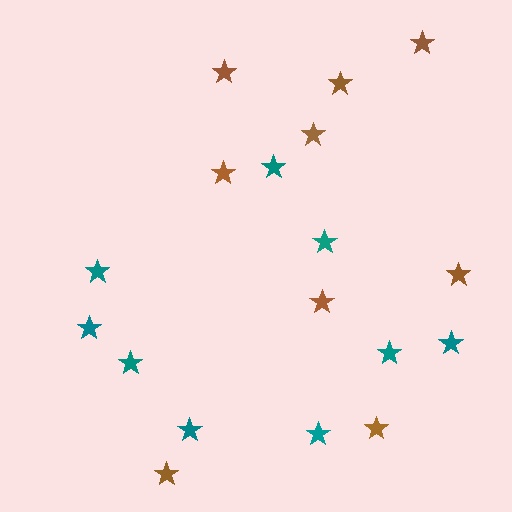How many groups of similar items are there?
There are 2 groups: one group of brown stars (9) and one group of teal stars (9).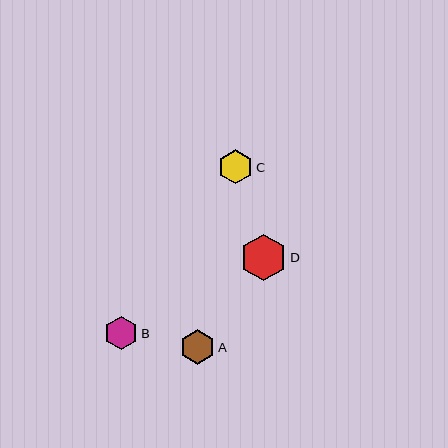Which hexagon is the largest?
Hexagon D is the largest with a size of approximately 47 pixels.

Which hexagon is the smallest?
Hexagon B is the smallest with a size of approximately 34 pixels.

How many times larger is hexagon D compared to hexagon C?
Hexagon D is approximately 1.4 times the size of hexagon C.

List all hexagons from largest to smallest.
From largest to smallest: D, A, C, B.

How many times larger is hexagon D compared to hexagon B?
Hexagon D is approximately 1.4 times the size of hexagon B.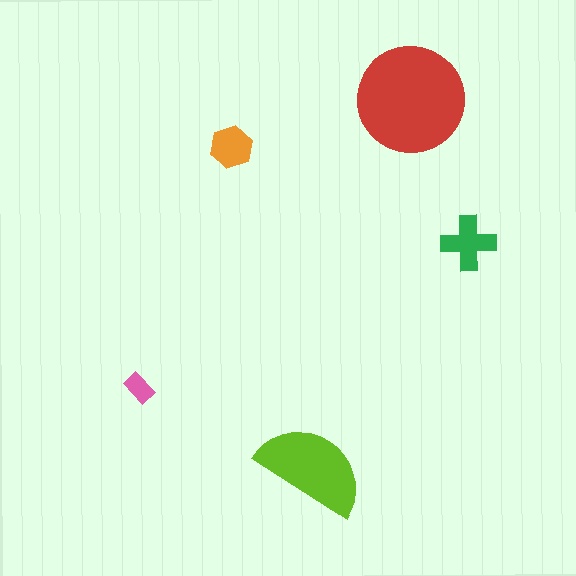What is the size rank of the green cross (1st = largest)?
3rd.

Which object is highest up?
The red circle is topmost.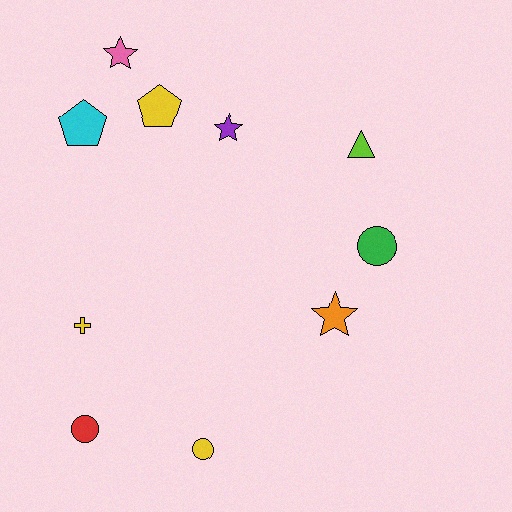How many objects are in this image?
There are 10 objects.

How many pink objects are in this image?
There is 1 pink object.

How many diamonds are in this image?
There are no diamonds.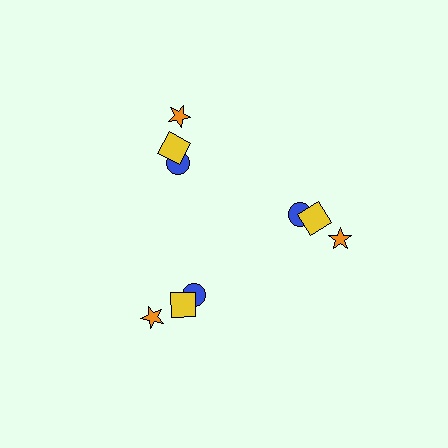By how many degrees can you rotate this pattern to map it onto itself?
The pattern maps onto itself every 120 degrees of rotation.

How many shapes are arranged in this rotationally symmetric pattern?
There are 9 shapes, arranged in 3 groups of 3.